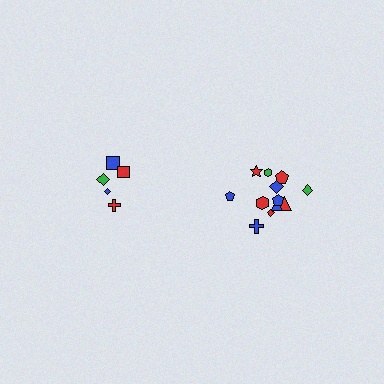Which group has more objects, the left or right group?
The right group.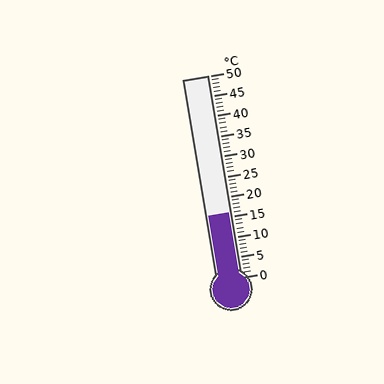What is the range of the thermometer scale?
The thermometer scale ranges from 0°C to 50°C.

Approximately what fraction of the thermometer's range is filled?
The thermometer is filled to approximately 30% of its range.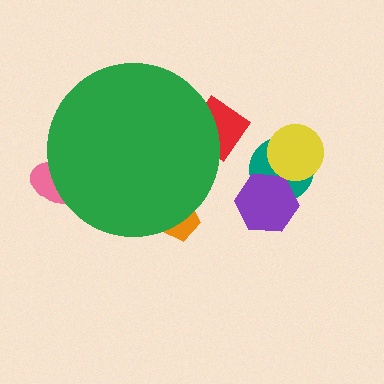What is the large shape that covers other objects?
A green circle.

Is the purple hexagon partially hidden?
No, the purple hexagon is fully visible.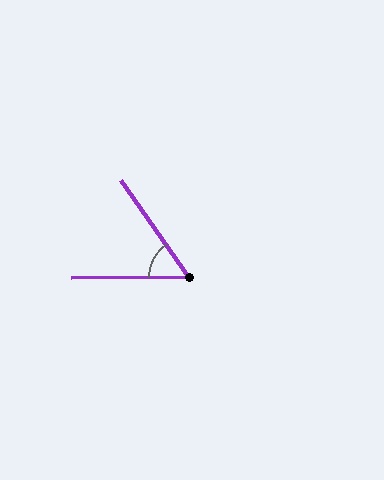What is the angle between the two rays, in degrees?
Approximately 55 degrees.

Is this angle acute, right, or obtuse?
It is acute.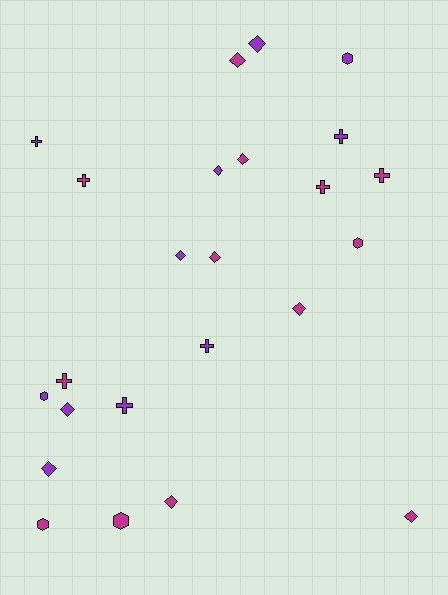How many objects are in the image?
There are 24 objects.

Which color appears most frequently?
Magenta, with 13 objects.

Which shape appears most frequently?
Diamond, with 11 objects.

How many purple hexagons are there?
There are 2 purple hexagons.